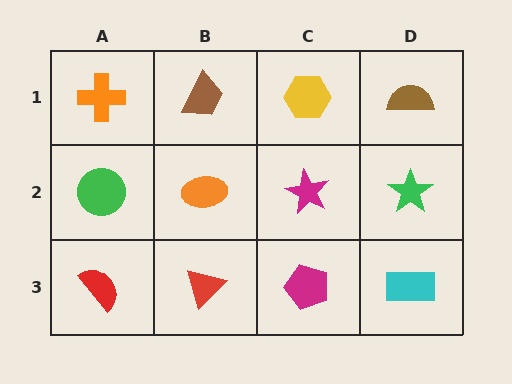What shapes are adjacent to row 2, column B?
A brown trapezoid (row 1, column B), a red triangle (row 3, column B), a green circle (row 2, column A), a magenta star (row 2, column C).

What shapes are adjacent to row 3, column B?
An orange ellipse (row 2, column B), a red semicircle (row 3, column A), a magenta pentagon (row 3, column C).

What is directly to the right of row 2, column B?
A magenta star.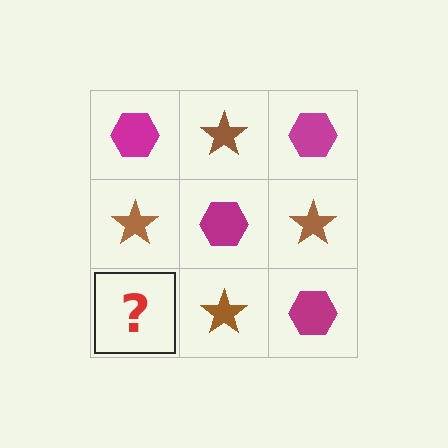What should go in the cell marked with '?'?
The missing cell should contain a magenta hexagon.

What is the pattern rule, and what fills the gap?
The rule is that it alternates magenta hexagon and brown star in a checkerboard pattern. The gap should be filled with a magenta hexagon.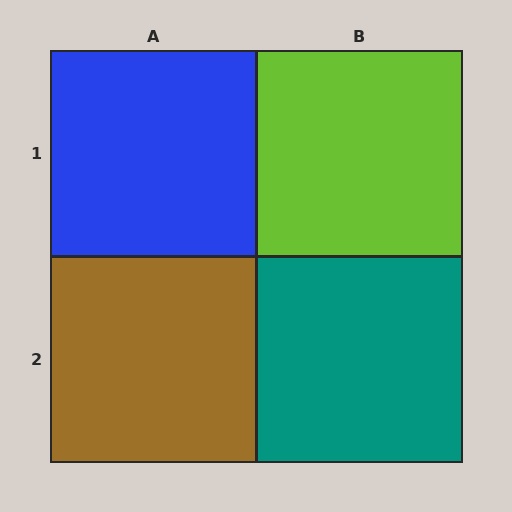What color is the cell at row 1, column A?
Blue.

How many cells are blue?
1 cell is blue.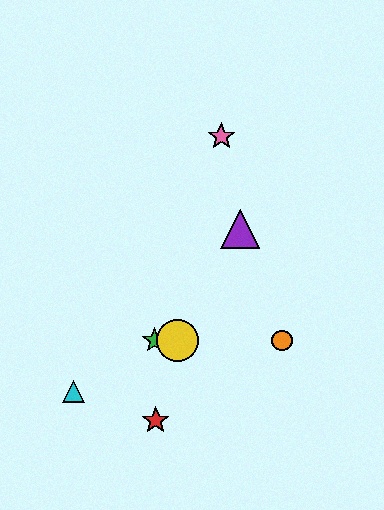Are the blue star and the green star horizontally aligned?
Yes, both are at y≈341.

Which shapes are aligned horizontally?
The blue star, the green star, the yellow circle, the orange circle are aligned horizontally.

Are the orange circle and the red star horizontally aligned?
No, the orange circle is at y≈340 and the red star is at y≈420.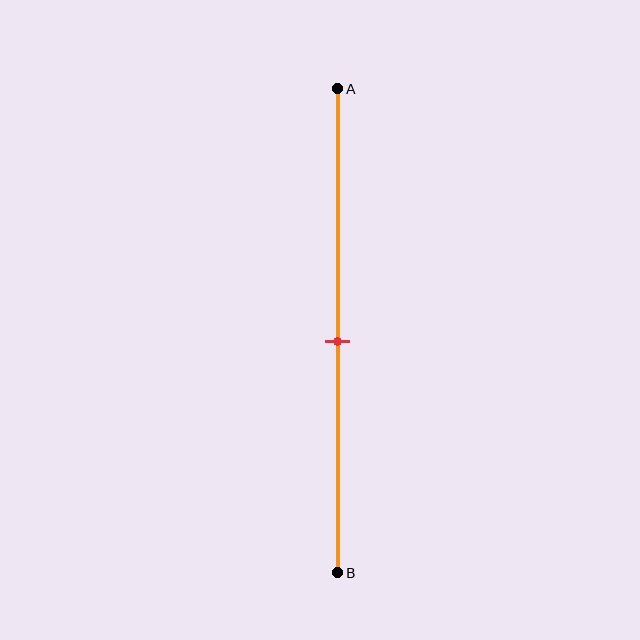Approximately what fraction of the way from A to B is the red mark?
The red mark is approximately 50% of the way from A to B.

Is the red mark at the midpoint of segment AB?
Yes, the mark is approximately at the midpoint.